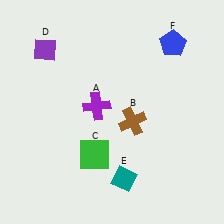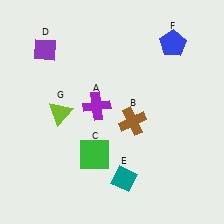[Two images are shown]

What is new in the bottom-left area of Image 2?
A lime triangle (G) was added in the bottom-left area of Image 2.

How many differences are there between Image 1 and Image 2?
There is 1 difference between the two images.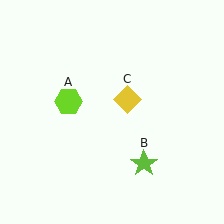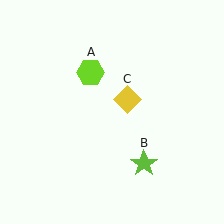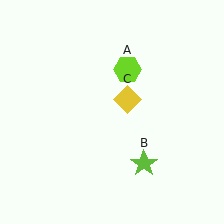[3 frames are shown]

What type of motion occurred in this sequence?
The lime hexagon (object A) rotated clockwise around the center of the scene.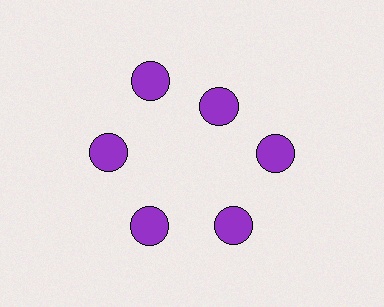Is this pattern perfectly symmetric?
No. The 6 purple circles are arranged in a ring, but one element near the 1 o'clock position is pulled inward toward the center, breaking the 6-fold rotational symmetry.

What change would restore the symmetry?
The symmetry would be restored by moving it outward, back onto the ring so that all 6 circles sit at equal angles and equal distance from the center.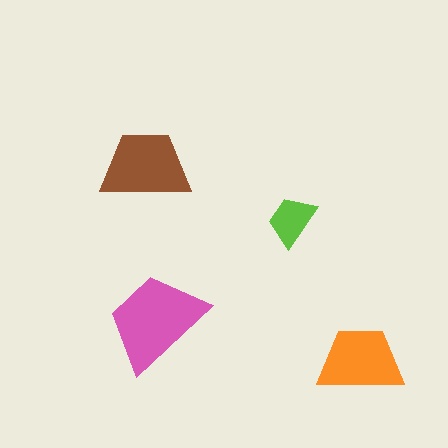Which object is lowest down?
The orange trapezoid is bottommost.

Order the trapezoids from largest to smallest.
the pink one, the brown one, the orange one, the lime one.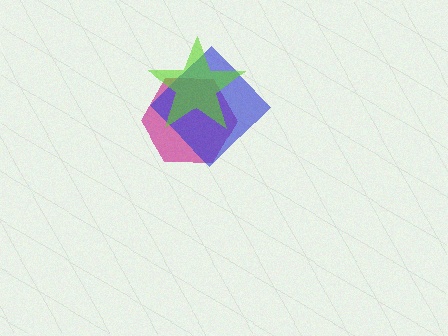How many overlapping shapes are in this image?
There are 3 overlapping shapes in the image.